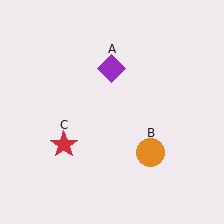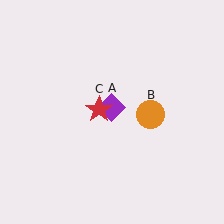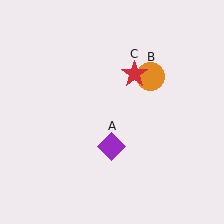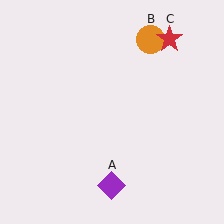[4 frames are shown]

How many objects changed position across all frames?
3 objects changed position: purple diamond (object A), orange circle (object B), red star (object C).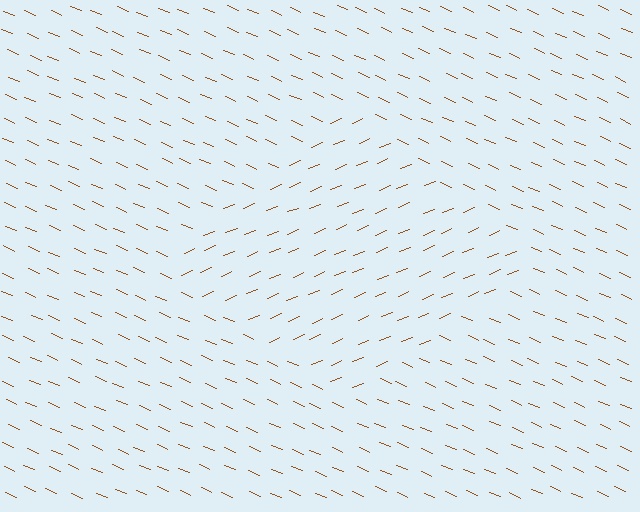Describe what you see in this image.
The image is filled with small brown line segments. A diamond region in the image has lines oriented differently from the surrounding lines, creating a visible texture boundary.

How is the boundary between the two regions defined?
The boundary is defined purely by a change in line orientation (approximately 45 degrees difference). All lines are the same color and thickness.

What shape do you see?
I see a diamond.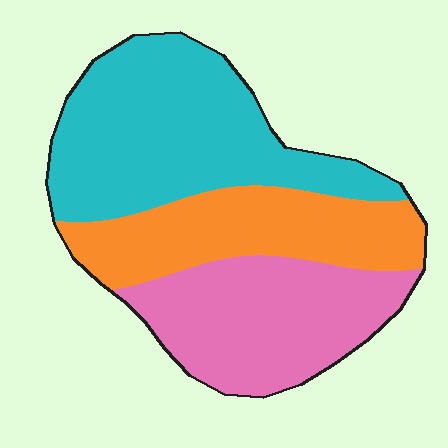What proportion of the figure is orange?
Orange covers roughly 30% of the figure.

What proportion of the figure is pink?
Pink takes up about one third (1/3) of the figure.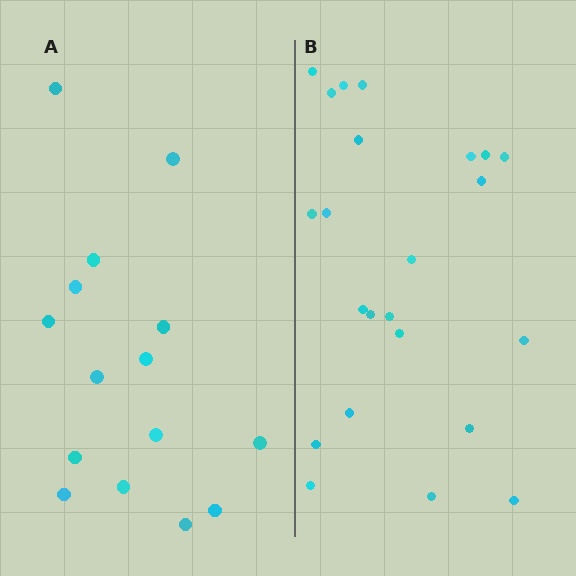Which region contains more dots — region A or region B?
Region B (the right region) has more dots.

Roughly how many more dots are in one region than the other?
Region B has roughly 8 or so more dots than region A.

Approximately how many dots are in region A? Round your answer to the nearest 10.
About 20 dots. (The exact count is 15, which rounds to 20.)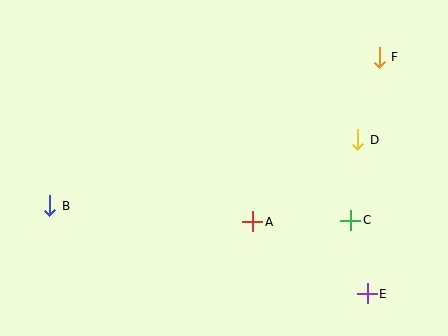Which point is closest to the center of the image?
Point A at (253, 222) is closest to the center.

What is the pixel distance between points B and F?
The distance between B and F is 361 pixels.